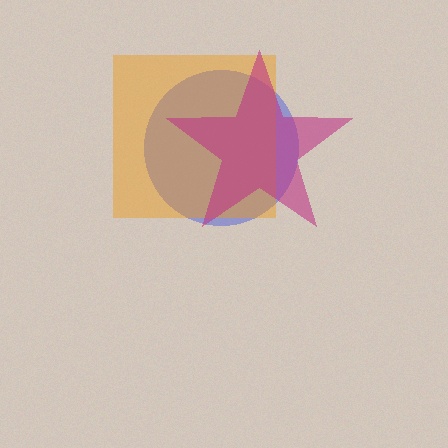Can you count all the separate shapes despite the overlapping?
Yes, there are 3 separate shapes.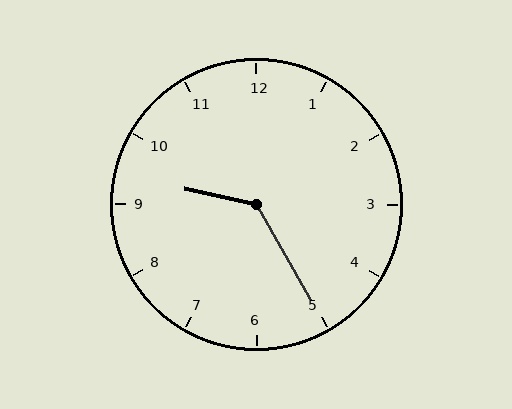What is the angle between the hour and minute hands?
Approximately 132 degrees.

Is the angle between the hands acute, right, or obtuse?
It is obtuse.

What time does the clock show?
9:25.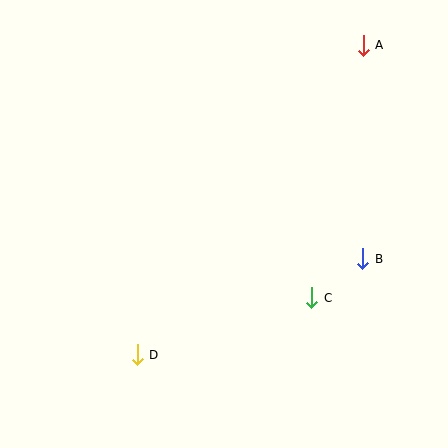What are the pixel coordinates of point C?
Point C is at (312, 298).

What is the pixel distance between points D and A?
The distance between D and A is 383 pixels.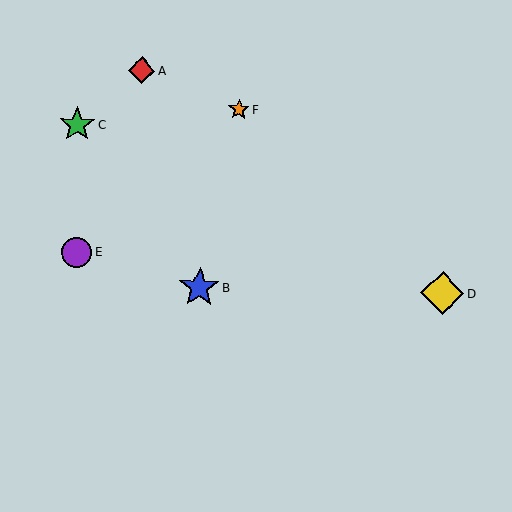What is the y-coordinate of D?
Object D is at y≈293.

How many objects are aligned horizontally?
2 objects (B, D) are aligned horizontally.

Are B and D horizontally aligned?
Yes, both are at y≈288.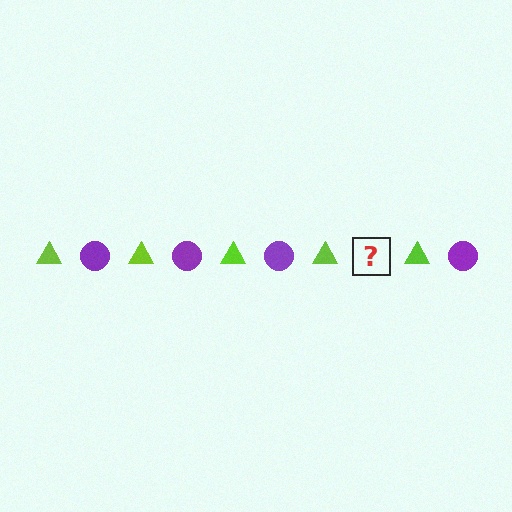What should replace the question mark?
The question mark should be replaced with a purple circle.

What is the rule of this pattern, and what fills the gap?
The rule is that the pattern alternates between lime triangle and purple circle. The gap should be filled with a purple circle.